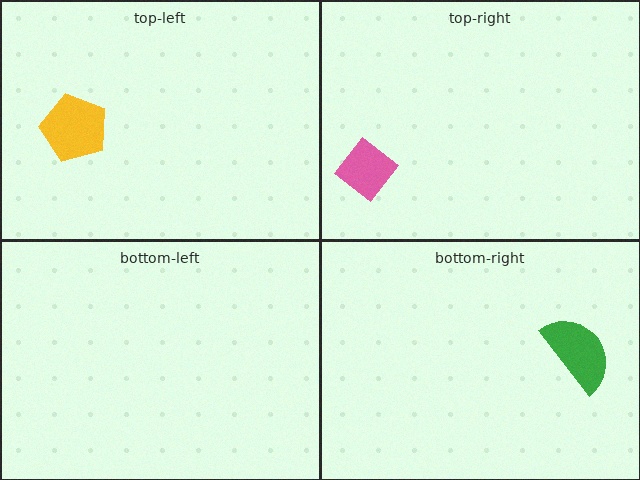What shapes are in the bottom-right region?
The green semicircle.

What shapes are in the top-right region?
The pink diamond.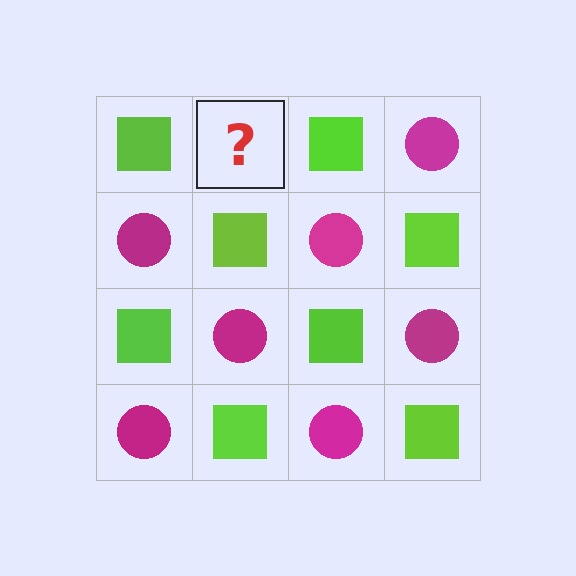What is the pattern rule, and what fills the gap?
The rule is that it alternates lime square and magenta circle in a checkerboard pattern. The gap should be filled with a magenta circle.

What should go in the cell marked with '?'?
The missing cell should contain a magenta circle.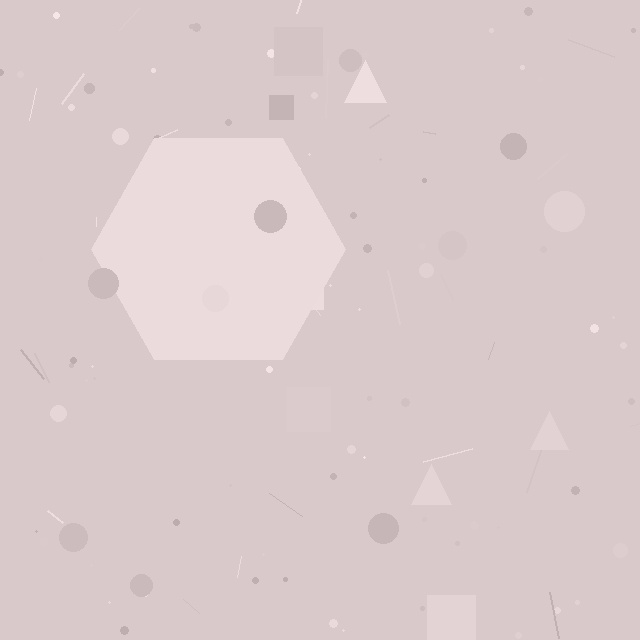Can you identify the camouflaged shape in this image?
The camouflaged shape is a hexagon.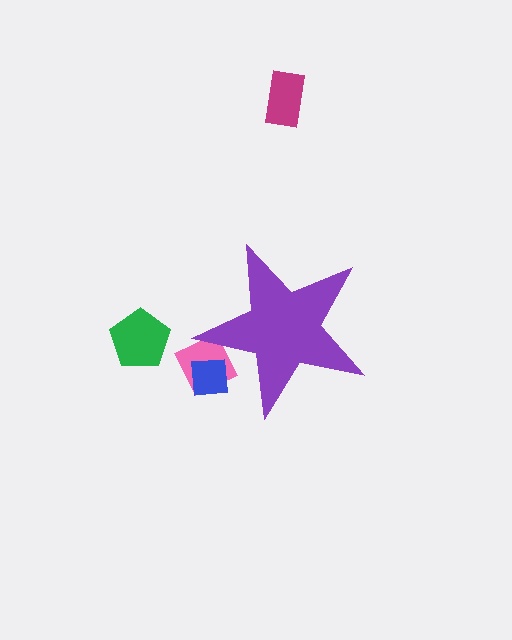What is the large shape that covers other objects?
A purple star.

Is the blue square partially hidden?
Yes, the blue square is partially hidden behind the purple star.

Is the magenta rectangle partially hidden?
No, the magenta rectangle is fully visible.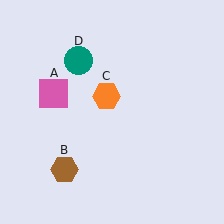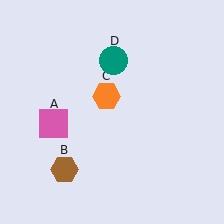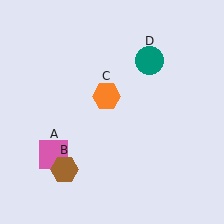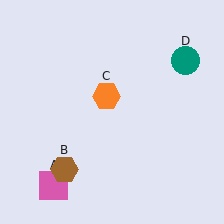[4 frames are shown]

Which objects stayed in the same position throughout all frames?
Brown hexagon (object B) and orange hexagon (object C) remained stationary.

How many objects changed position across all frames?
2 objects changed position: pink square (object A), teal circle (object D).